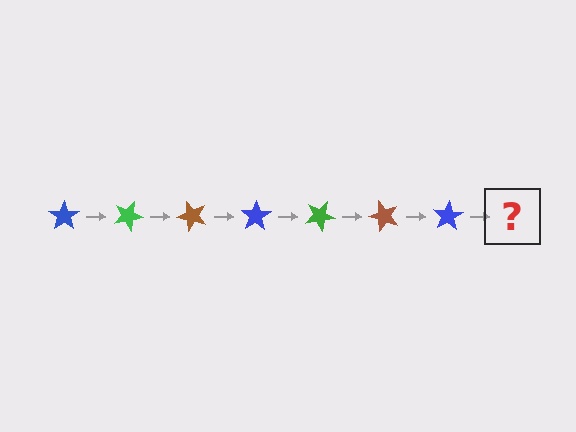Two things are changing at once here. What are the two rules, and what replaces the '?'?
The two rules are that it rotates 25 degrees each step and the color cycles through blue, green, and brown. The '?' should be a green star, rotated 175 degrees from the start.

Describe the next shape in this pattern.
It should be a green star, rotated 175 degrees from the start.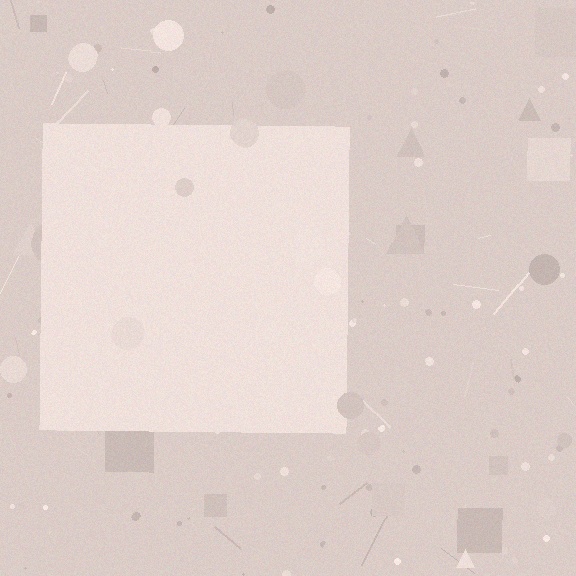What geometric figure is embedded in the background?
A square is embedded in the background.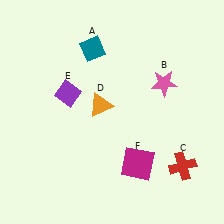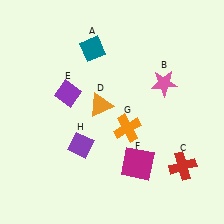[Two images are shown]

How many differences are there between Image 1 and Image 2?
There are 2 differences between the two images.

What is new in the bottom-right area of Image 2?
An orange cross (G) was added in the bottom-right area of Image 2.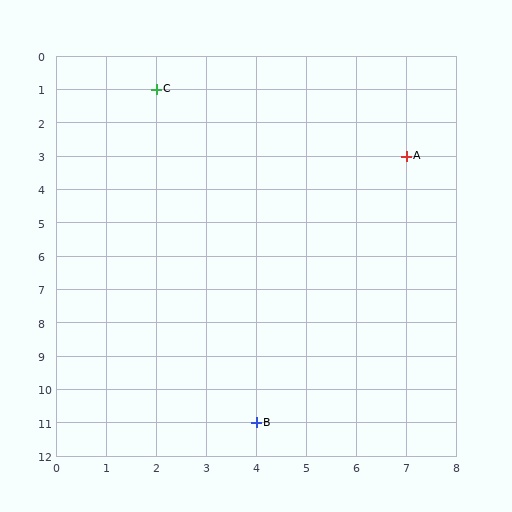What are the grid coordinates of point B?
Point B is at grid coordinates (4, 11).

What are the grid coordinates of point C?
Point C is at grid coordinates (2, 1).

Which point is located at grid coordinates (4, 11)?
Point B is at (4, 11).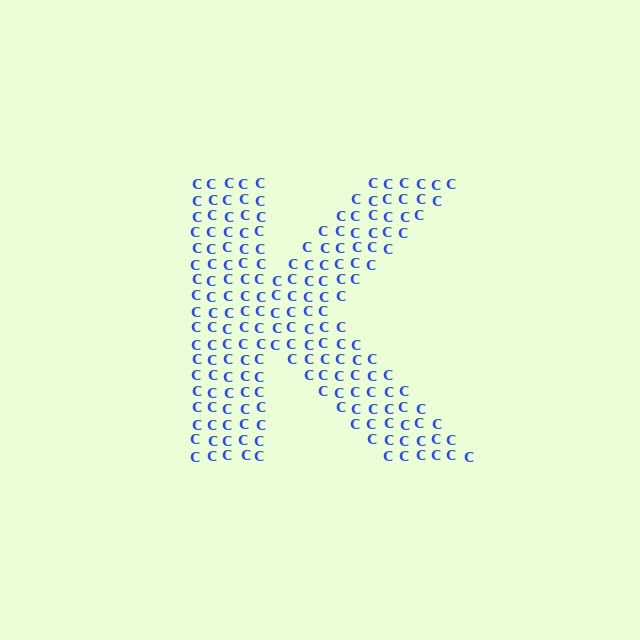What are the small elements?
The small elements are letter C's.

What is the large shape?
The large shape is the letter K.